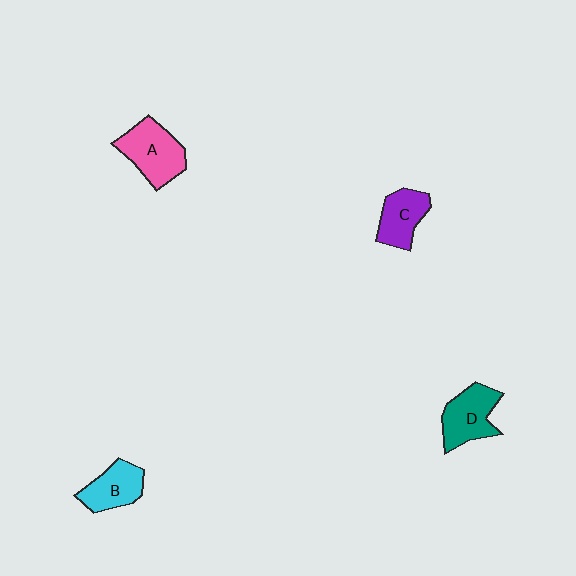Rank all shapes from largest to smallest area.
From largest to smallest: A (pink), D (teal), B (cyan), C (purple).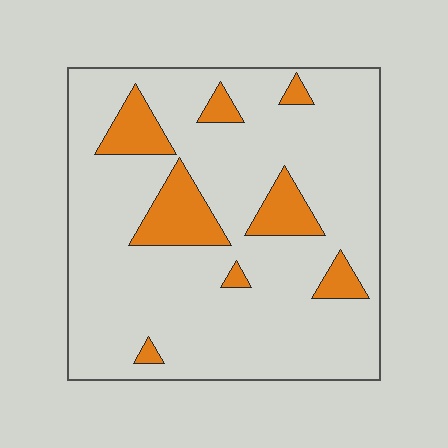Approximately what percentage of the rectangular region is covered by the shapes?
Approximately 15%.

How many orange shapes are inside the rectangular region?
8.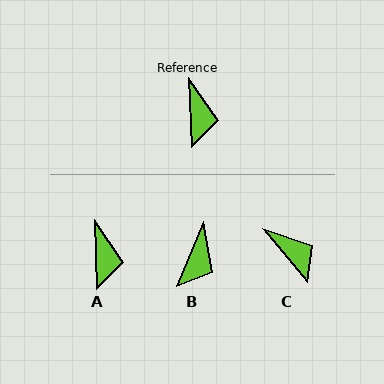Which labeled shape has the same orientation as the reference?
A.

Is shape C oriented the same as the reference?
No, it is off by about 38 degrees.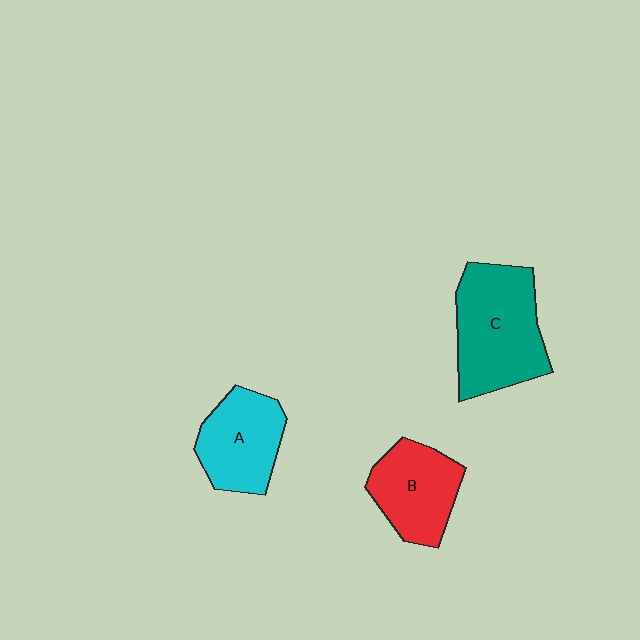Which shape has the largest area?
Shape C (teal).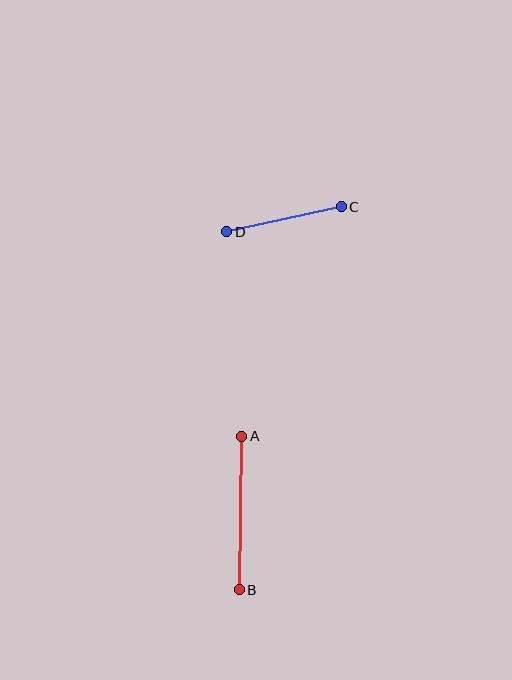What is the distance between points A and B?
The distance is approximately 154 pixels.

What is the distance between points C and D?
The distance is approximately 117 pixels.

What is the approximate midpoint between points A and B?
The midpoint is at approximately (241, 513) pixels.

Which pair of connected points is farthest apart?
Points A and B are farthest apart.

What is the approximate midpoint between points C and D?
The midpoint is at approximately (284, 219) pixels.